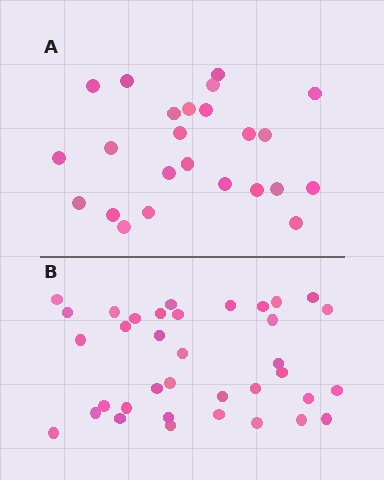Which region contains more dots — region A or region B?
Region B (the bottom region) has more dots.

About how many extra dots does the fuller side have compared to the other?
Region B has roughly 12 or so more dots than region A.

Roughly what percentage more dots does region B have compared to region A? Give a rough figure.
About 50% more.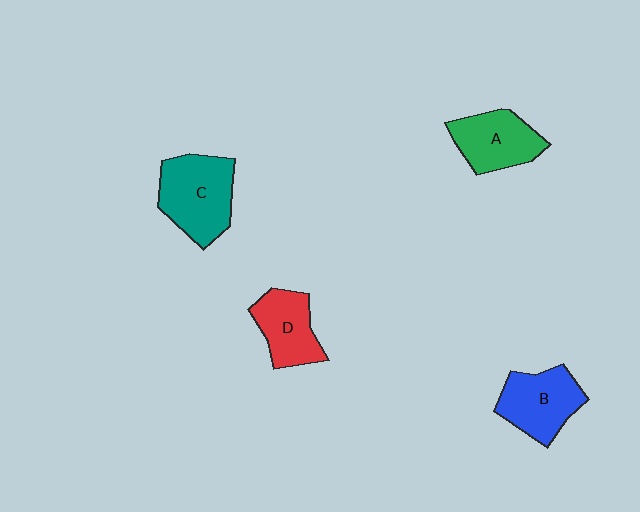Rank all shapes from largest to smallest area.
From largest to smallest: C (teal), B (blue), A (green), D (red).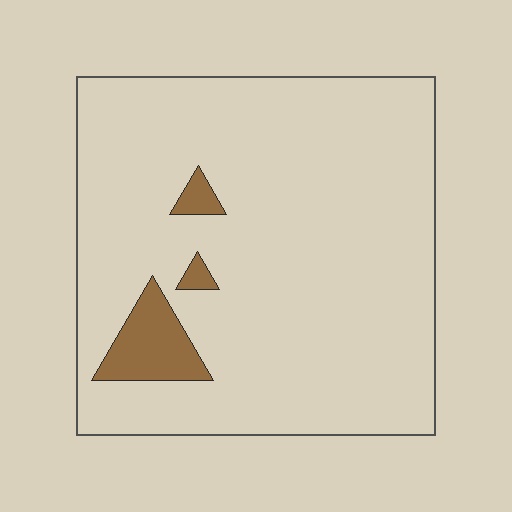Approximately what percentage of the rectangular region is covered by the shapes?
Approximately 5%.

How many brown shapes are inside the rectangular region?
3.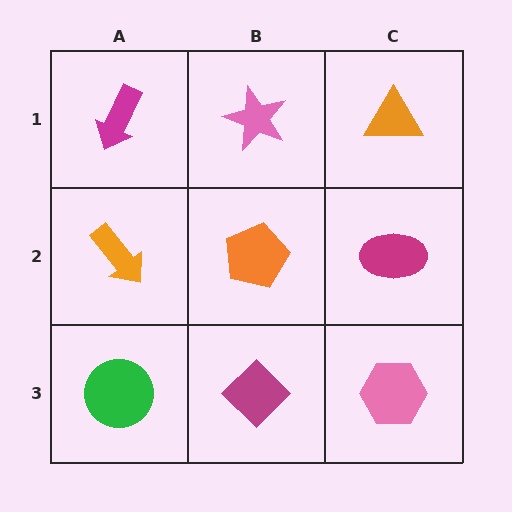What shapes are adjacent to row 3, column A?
An orange arrow (row 2, column A), a magenta diamond (row 3, column B).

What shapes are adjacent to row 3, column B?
An orange pentagon (row 2, column B), a green circle (row 3, column A), a pink hexagon (row 3, column C).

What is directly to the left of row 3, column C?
A magenta diamond.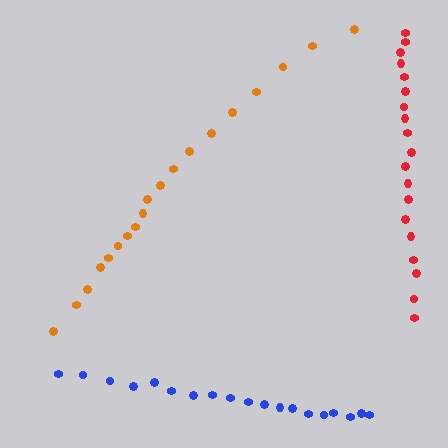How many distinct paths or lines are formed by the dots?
There are 3 distinct paths.